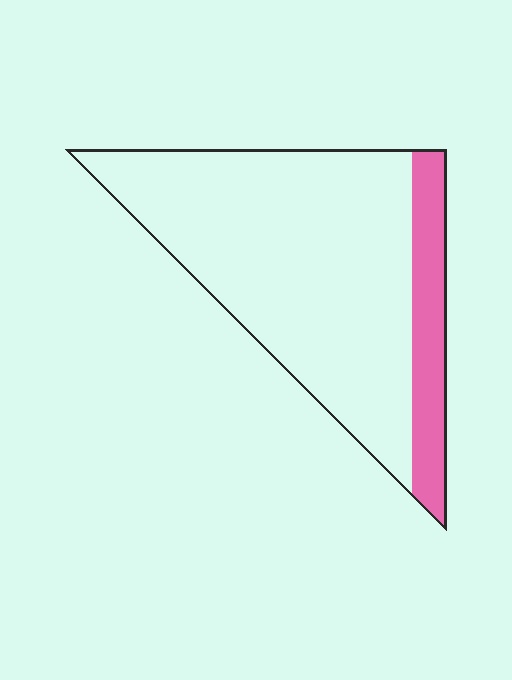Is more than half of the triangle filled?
No.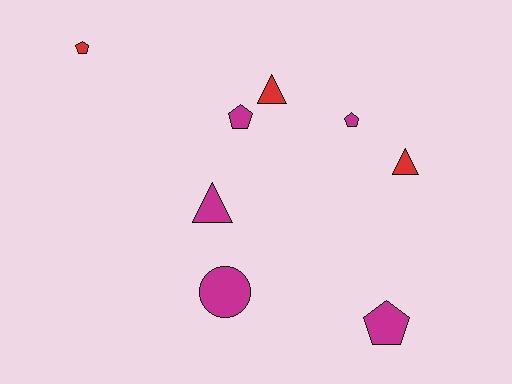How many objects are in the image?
There are 8 objects.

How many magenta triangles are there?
There is 1 magenta triangle.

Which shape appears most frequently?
Pentagon, with 4 objects.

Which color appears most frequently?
Magenta, with 5 objects.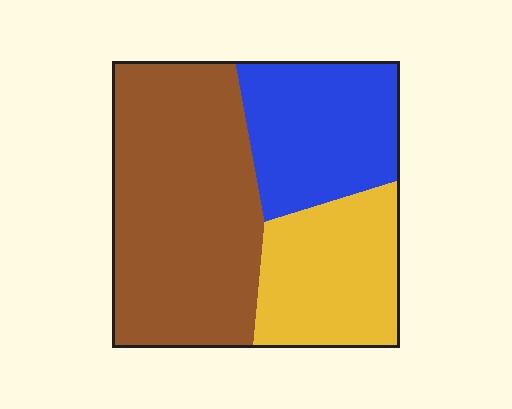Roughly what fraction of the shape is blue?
Blue takes up about one quarter (1/4) of the shape.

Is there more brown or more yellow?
Brown.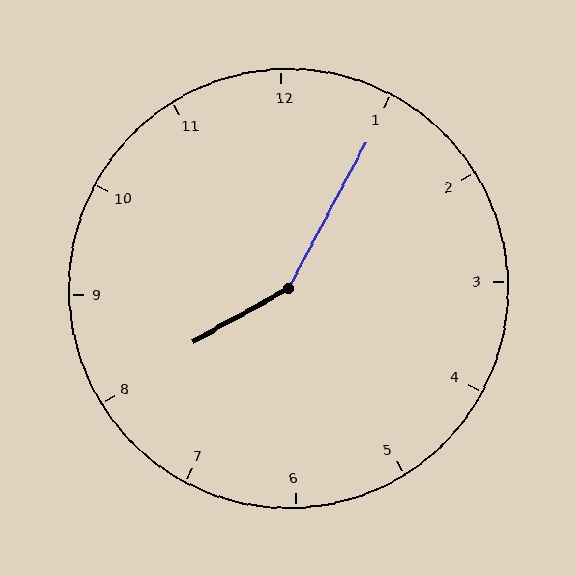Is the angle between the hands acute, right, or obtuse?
It is obtuse.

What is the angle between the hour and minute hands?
Approximately 148 degrees.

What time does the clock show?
8:05.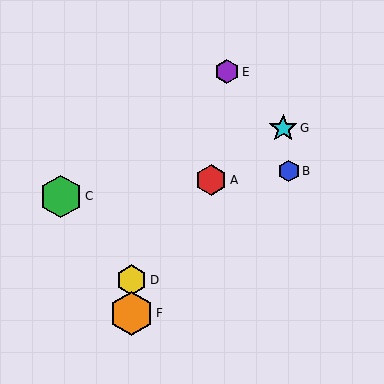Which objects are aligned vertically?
Objects D, F are aligned vertically.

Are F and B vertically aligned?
No, F is at x≈131 and B is at x≈289.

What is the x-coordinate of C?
Object C is at x≈61.